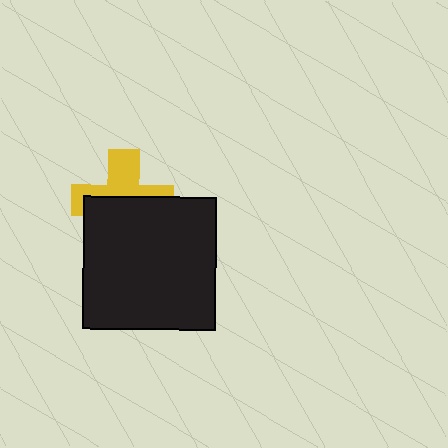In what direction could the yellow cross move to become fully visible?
The yellow cross could move up. That would shift it out from behind the black square entirely.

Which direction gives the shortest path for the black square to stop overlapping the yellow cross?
Moving down gives the shortest separation.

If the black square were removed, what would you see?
You would see the complete yellow cross.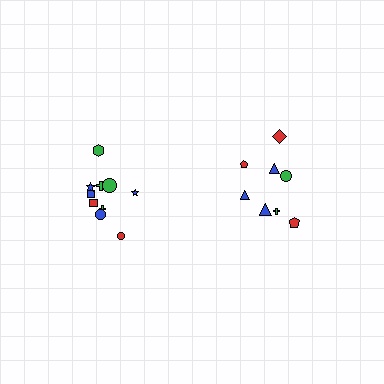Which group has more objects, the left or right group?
The left group.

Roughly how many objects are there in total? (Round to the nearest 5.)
Roughly 20 objects in total.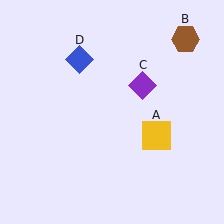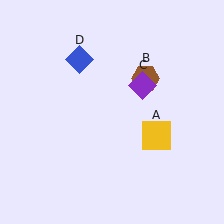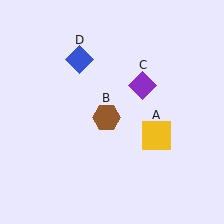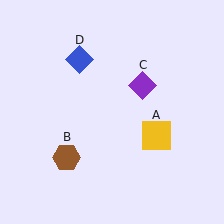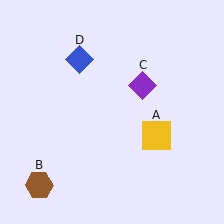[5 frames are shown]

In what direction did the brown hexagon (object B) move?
The brown hexagon (object B) moved down and to the left.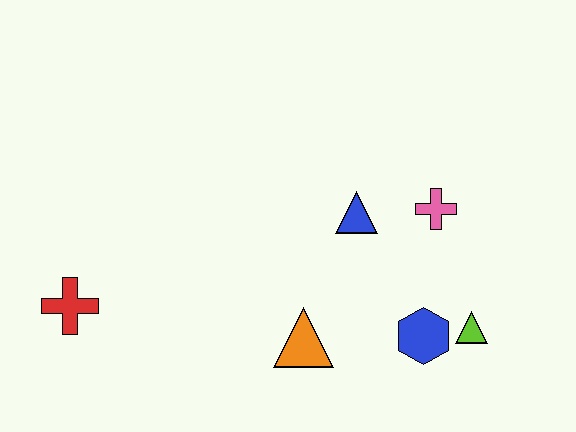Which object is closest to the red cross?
The orange triangle is closest to the red cross.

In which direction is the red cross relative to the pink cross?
The red cross is to the left of the pink cross.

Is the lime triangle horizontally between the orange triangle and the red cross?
No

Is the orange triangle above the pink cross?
No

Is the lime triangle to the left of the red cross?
No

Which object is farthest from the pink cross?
The red cross is farthest from the pink cross.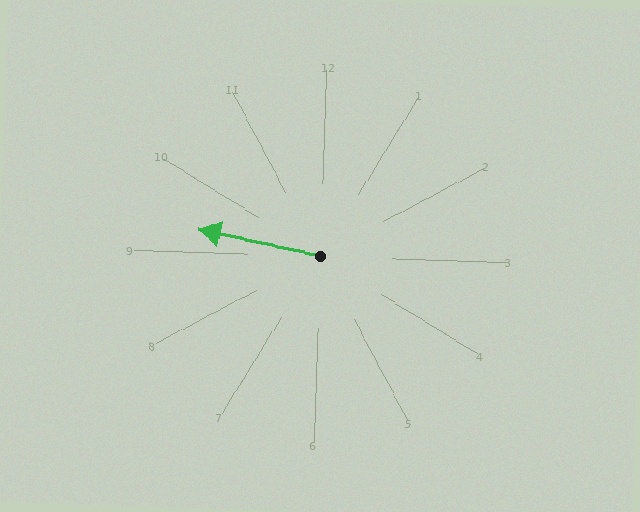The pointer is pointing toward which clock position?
Roughly 9 o'clock.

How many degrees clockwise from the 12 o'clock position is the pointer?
Approximately 281 degrees.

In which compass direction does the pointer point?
West.